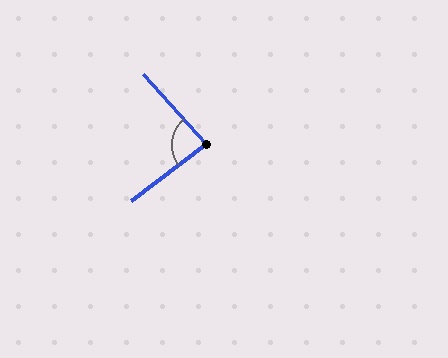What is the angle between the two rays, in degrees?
Approximately 85 degrees.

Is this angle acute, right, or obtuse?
It is acute.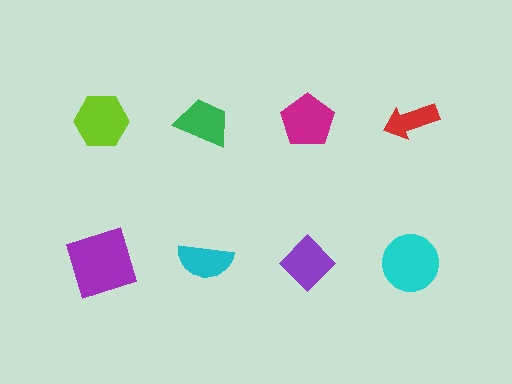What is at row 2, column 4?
A cyan circle.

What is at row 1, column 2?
A green trapezoid.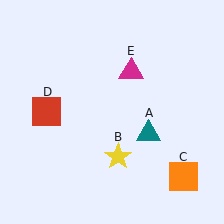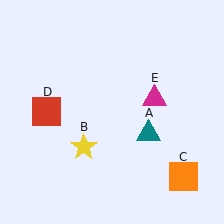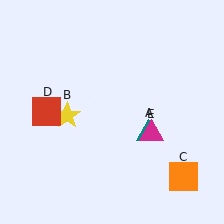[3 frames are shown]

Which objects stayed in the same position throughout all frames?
Teal triangle (object A) and orange square (object C) and red square (object D) remained stationary.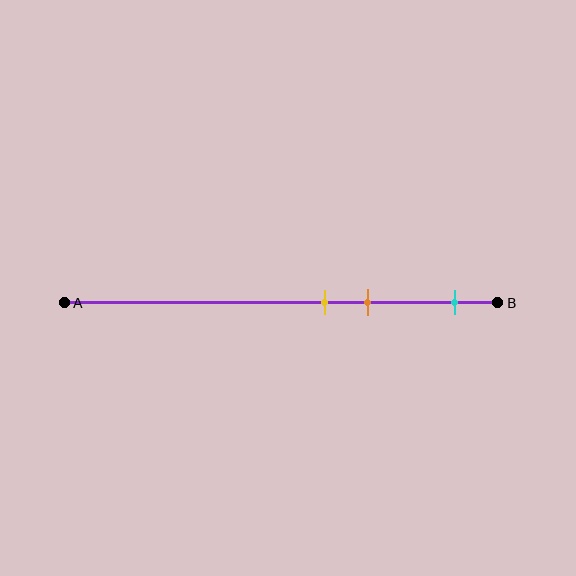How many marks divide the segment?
There are 3 marks dividing the segment.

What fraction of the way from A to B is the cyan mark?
The cyan mark is approximately 90% (0.9) of the way from A to B.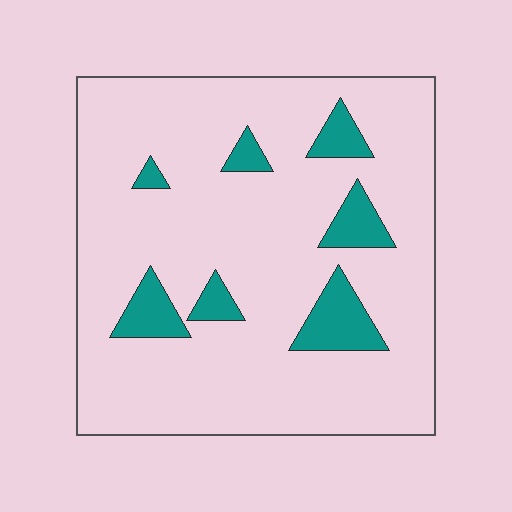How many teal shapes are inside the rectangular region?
7.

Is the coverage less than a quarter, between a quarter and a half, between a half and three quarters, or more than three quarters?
Less than a quarter.